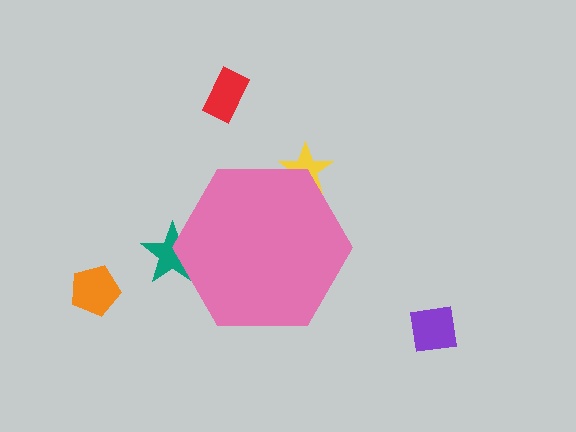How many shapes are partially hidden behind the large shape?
2 shapes are partially hidden.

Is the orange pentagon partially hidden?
No, the orange pentagon is fully visible.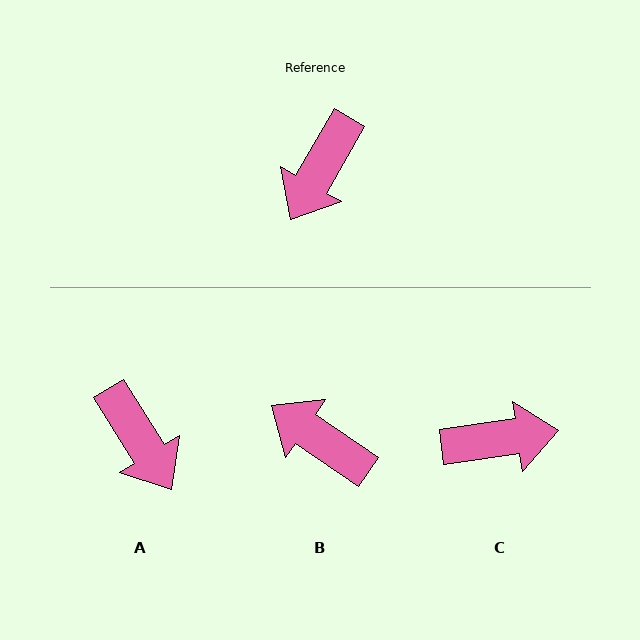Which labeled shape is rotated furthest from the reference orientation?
C, about 128 degrees away.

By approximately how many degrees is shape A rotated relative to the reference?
Approximately 62 degrees counter-clockwise.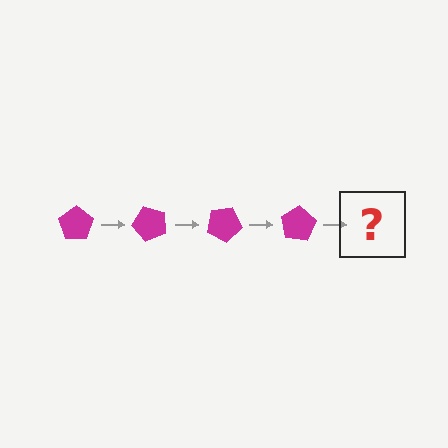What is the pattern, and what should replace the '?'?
The pattern is that the pentagon rotates 50 degrees each step. The '?' should be a magenta pentagon rotated 200 degrees.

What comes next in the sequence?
The next element should be a magenta pentagon rotated 200 degrees.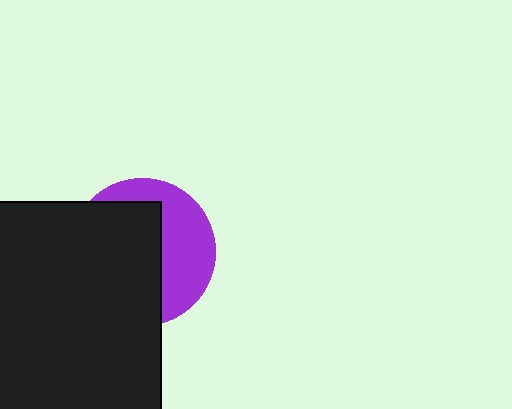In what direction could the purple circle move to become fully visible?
The purple circle could move right. That would shift it out from behind the black rectangle entirely.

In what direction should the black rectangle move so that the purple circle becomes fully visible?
The black rectangle should move left. That is the shortest direction to clear the overlap and leave the purple circle fully visible.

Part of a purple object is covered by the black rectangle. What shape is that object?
It is a circle.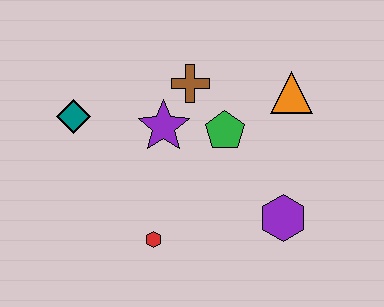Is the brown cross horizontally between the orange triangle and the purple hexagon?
No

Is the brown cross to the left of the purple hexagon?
Yes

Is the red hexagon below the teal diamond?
Yes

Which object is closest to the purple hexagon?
The green pentagon is closest to the purple hexagon.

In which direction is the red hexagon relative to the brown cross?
The red hexagon is below the brown cross.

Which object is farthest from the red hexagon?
The orange triangle is farthest from the red hexagon.